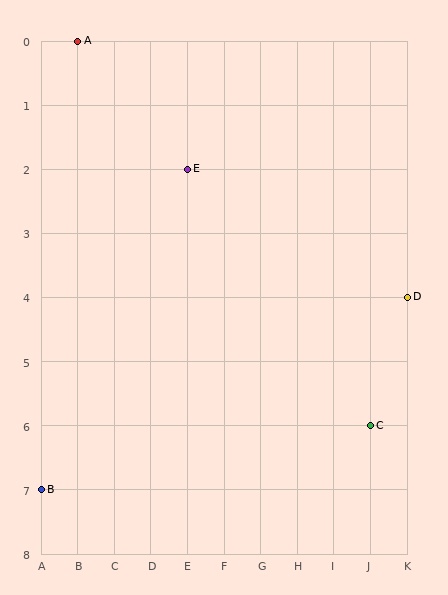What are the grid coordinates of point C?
Point C is at grid coordinates (J, 6).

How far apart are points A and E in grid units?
Points A and E are 3 columns and 2 rows apart (about 3.6 grid units diagonally).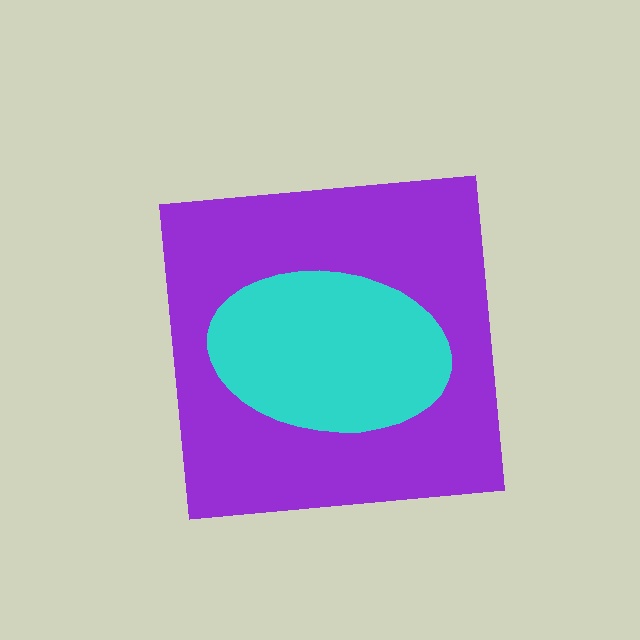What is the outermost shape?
The purple square.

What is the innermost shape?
The cyan ellipse.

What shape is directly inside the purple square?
The cyan ellipse.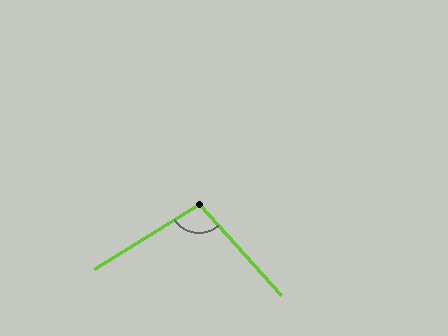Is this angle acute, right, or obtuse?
It is obtuse.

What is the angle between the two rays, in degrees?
Approximately 100 degrees.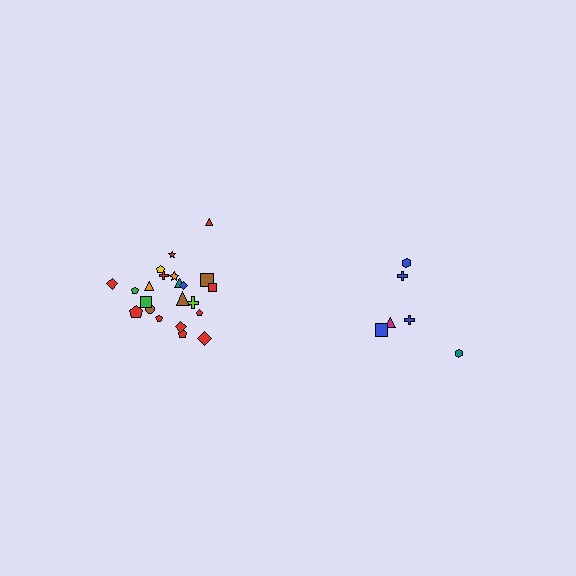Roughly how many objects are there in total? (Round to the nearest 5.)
Roughly 30 objects in total.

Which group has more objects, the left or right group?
The left group.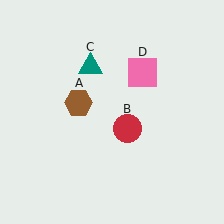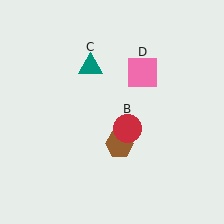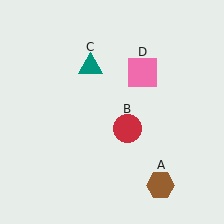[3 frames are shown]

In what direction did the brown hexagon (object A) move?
The brown hexagon (object A) moved down and to the right.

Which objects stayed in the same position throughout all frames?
Red circle (object B) and teal triangle (object C) and pink square (object D) remained stationary.